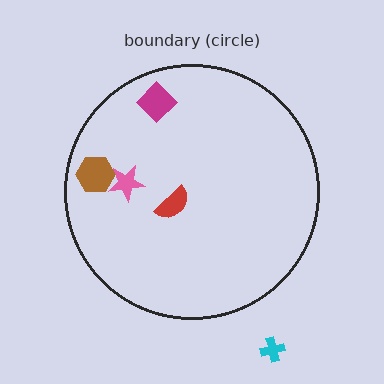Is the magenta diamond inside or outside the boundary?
Inside.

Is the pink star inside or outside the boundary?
Inside.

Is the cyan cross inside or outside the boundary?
Outside.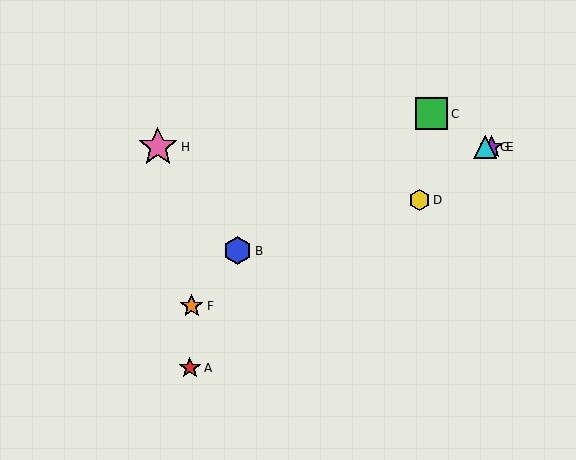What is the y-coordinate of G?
Object G is at y≈147.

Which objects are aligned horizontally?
Objects E, G, H are aligned horizontally.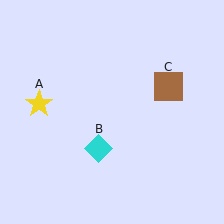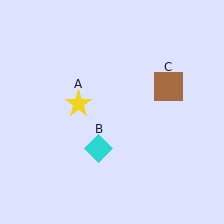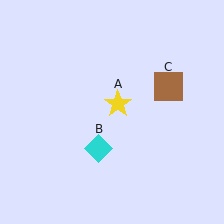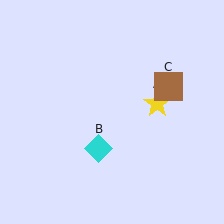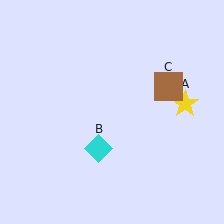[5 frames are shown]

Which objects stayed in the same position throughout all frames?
Cyan diamond (object B) and brown square (object C) remained stationary.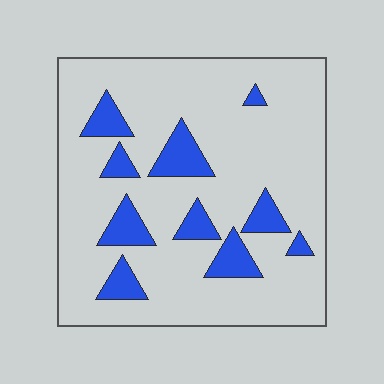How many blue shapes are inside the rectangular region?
10.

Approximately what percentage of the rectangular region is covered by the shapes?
Approximately 15%.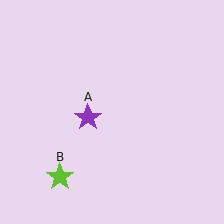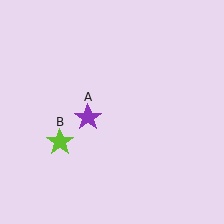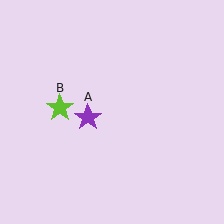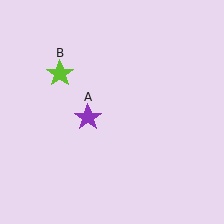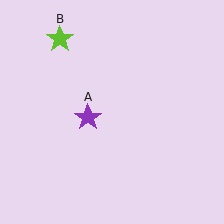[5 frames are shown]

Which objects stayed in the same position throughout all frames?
Purple star (object A) remained stationary.